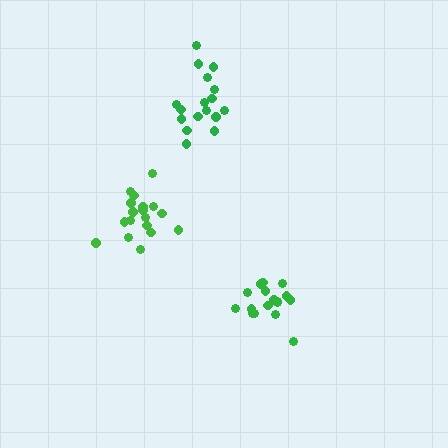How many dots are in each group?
Group 1: 18 dots, Group 2: 17 dots, Group 3: 17 dots (52 total).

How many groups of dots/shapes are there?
There are 3 groups.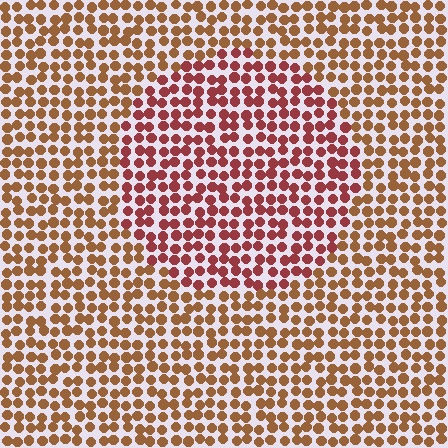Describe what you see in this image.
The image is filled with small brown elements in a uniform arrangement. A circle-shaped region is visible where the elements are tinted to a slightly different hue, forming a subtle color boundary.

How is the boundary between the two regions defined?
The boundary is defined purely by a slight shift in hue (about 32 degrees). Spacing, size, and orientation are identical on both sides.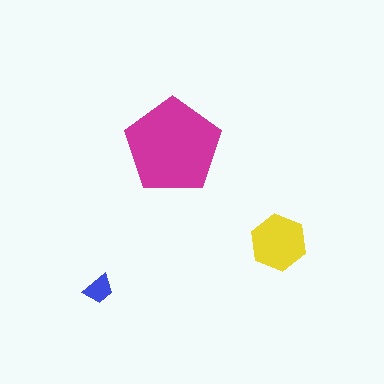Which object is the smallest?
The blue trapezoid.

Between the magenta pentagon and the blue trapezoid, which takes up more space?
The magenta pentagon.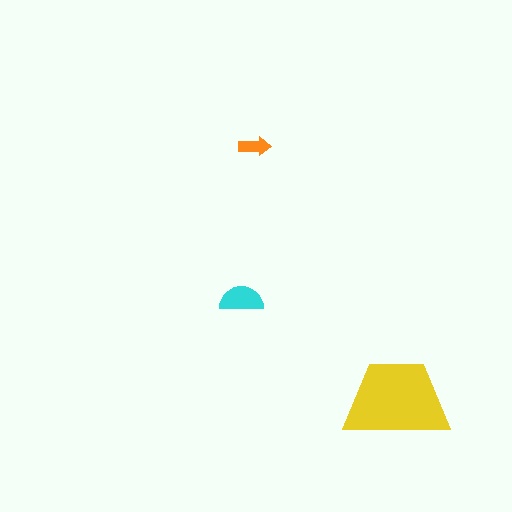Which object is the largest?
The yellow trapezoid.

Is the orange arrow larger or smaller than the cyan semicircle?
Smaller.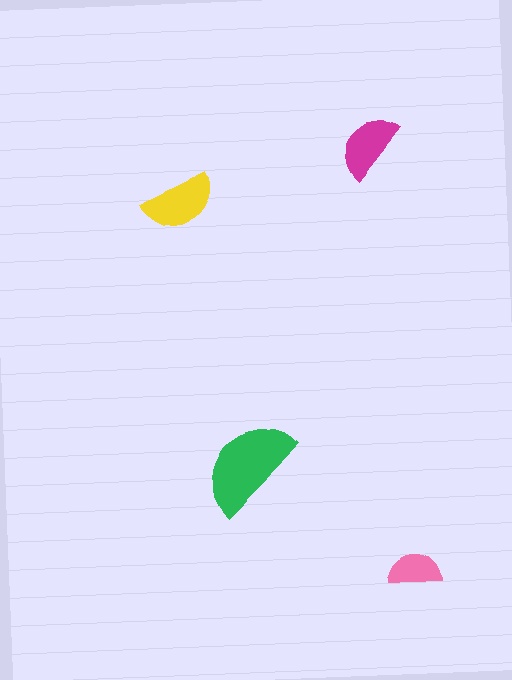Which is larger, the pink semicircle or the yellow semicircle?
The yellow one.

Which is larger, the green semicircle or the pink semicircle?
The green one.